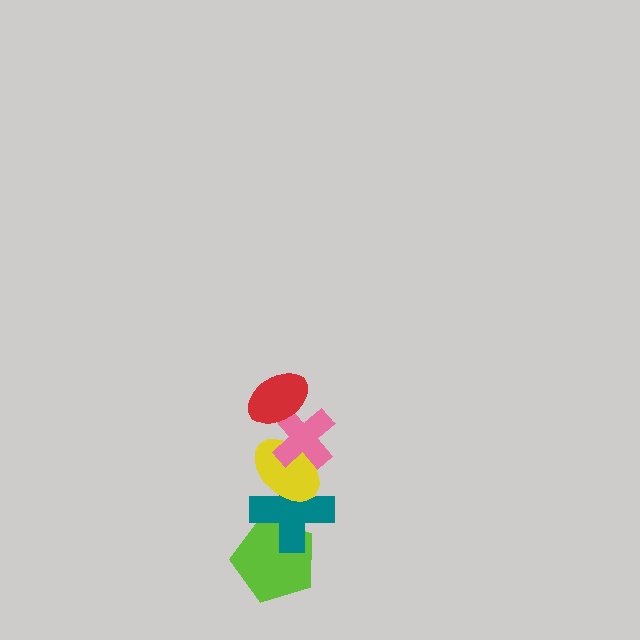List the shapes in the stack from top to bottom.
From top to bottom: the red ellipse, the pink cross, the yellow ellipse, the teal cross, the lime pentagon.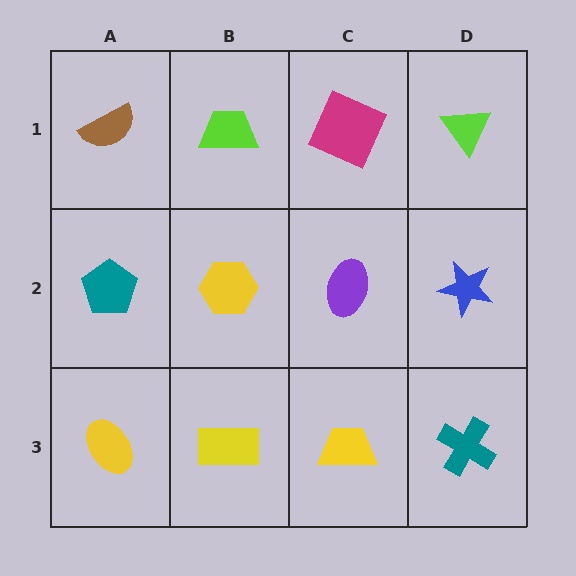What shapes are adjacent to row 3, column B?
A yellow hexagon (row 2, column B), a yellow ellipse (row 3, column A), a yellow trapezoid (row 3, column C).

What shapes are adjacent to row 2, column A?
A brown semicircle (row 1, column A), a yellow ellipse (row 3, column A), a yellow hexagon (row 2, column B).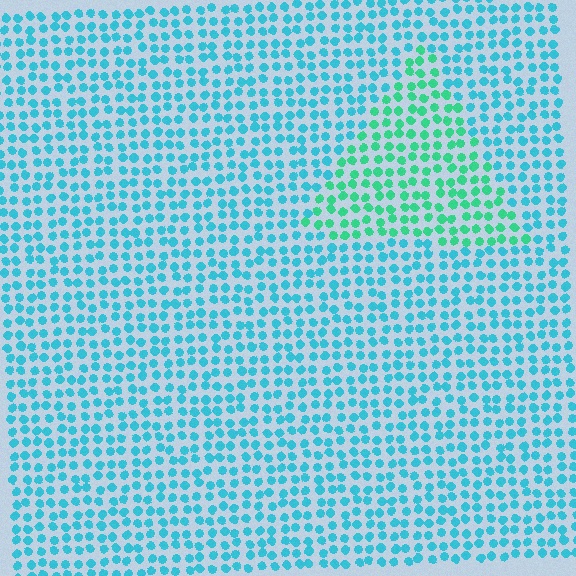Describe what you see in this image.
The image is filled with small cyan elements in a uniform arrangement. A triangle-shaped region is visible where the elements are tinted to a slightly different hue, forming a subtle color boundary.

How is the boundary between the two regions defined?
The boundary is defined purely by a slight shift in hue (about 36 degrees). Spacing, size, and orientation are identical on both sides.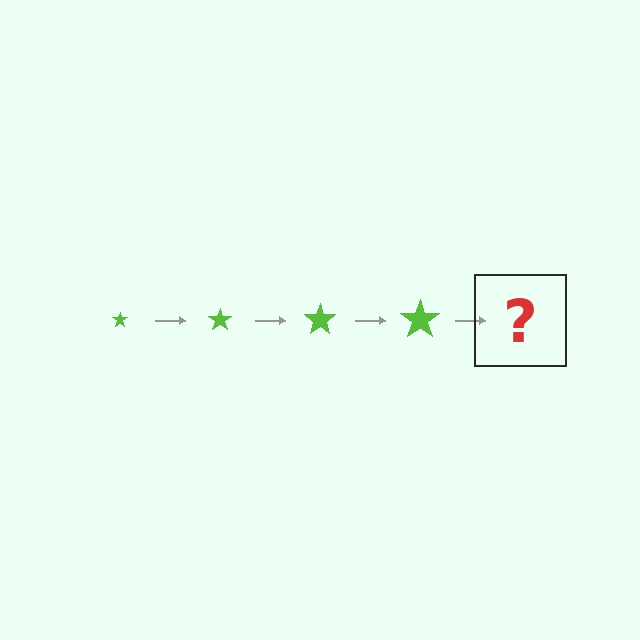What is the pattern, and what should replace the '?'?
The pattern is that the star gets progressively larger each step. The '?' should be a lime star, larger than the previous one.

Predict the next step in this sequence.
The next step is a lime star, larger than the previous one.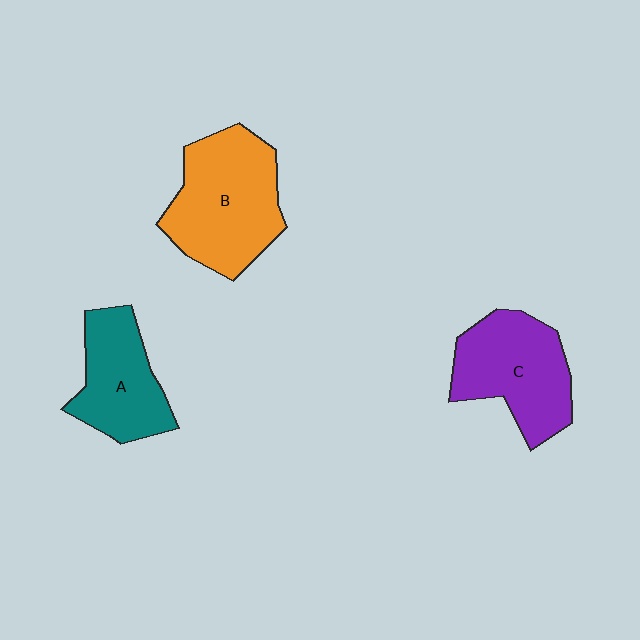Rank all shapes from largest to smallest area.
From largest to smallest: B (orange), C (purple), A (teal).